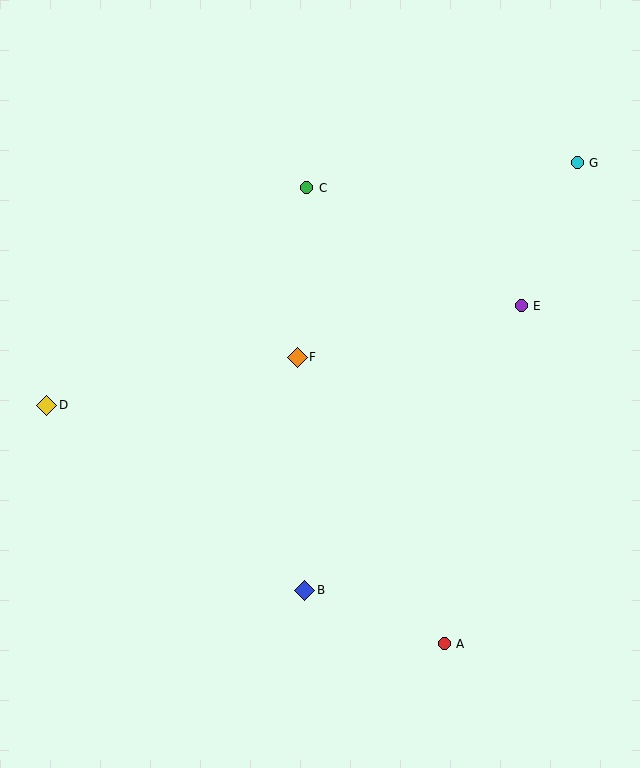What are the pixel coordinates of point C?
Point C is at (307, 188).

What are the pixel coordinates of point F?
Point F is at (297, 357).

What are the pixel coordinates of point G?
Point G is at (577, 163).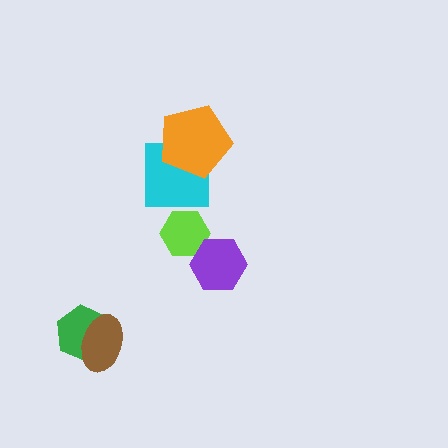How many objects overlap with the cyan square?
1 object overlaps with the cyan square.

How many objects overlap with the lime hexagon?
1 object overlaps with the lime hexagon.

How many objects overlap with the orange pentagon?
1 object overlaps with the orange pentagon.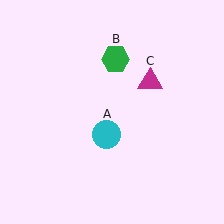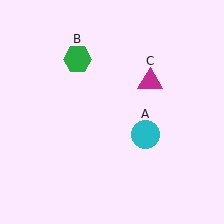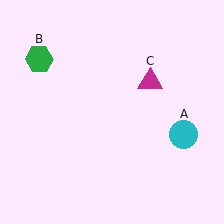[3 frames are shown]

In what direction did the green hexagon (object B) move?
The green hexagon (object B) moved left.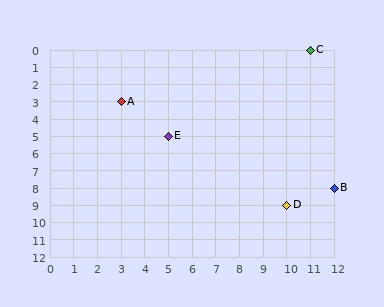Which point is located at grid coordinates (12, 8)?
Point B is at (12, 8).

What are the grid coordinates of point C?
Point C is at grid coordinates (11, 0).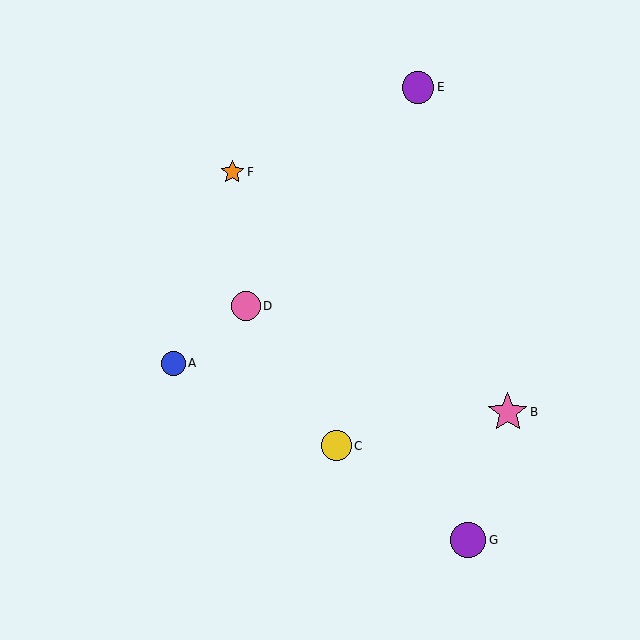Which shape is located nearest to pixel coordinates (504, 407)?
The pink star (labeled B) at (508, 412) is nearest to that location.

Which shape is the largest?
The pink star (labeled B) is the largest.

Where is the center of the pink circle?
The center of the pink circle is at (246, 306).